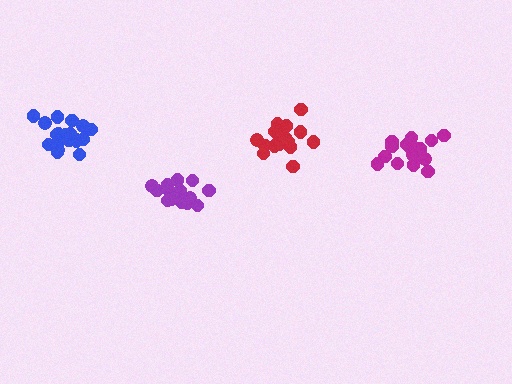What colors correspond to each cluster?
The clusters are colored: purple, blue, magenta, red.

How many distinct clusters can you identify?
There are 4 distinct clusters.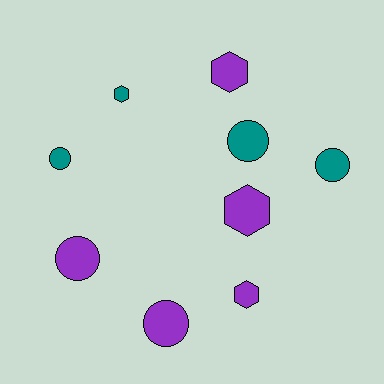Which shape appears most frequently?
Circle, with 5 objects.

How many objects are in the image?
There are 9 objects.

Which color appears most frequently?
Purple, with 5 objects.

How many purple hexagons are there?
There are 3 purple hexagons.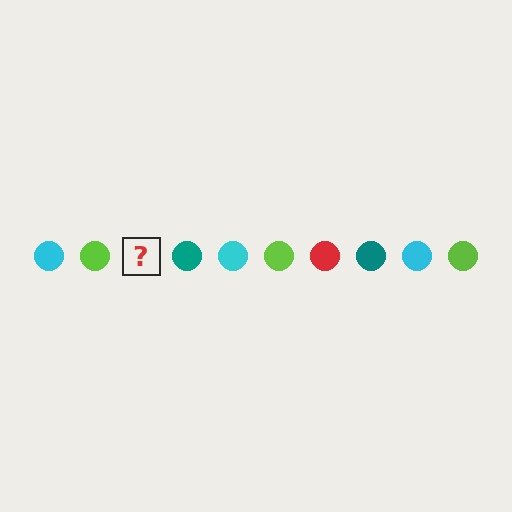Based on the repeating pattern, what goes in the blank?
The blank should be a red circle.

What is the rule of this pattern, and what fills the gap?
The rule is that the pattern cycles through cyan, lime, red, teal circles. The gap should be filled with a red circle.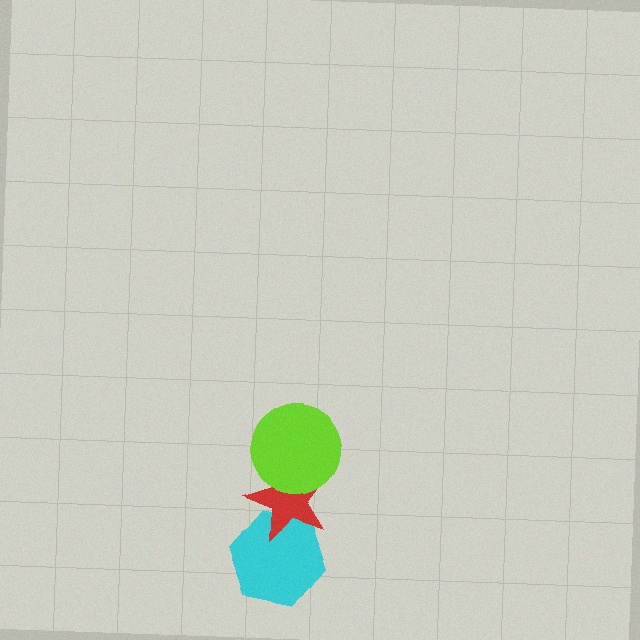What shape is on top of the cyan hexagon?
The red star is on top of the cyan hexagon.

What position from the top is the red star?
The red star is 2nd from the top.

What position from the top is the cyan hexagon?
The cyan hexagon is 3rd from the top.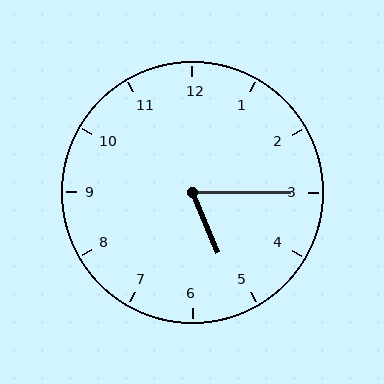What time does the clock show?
5:15.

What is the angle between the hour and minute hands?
Approximately 68 degrees.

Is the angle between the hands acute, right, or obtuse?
It is acute.